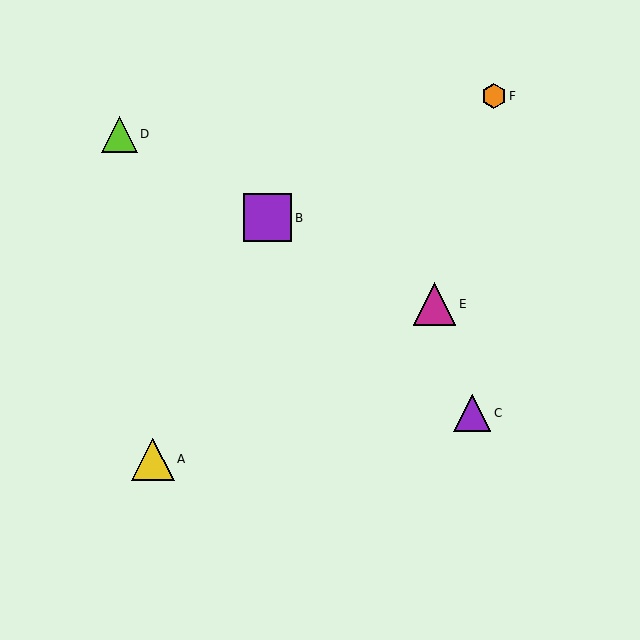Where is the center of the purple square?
The center of the purple square is at (268, 218).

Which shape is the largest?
The purple square (labeled B) is the largest.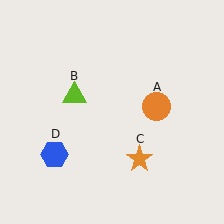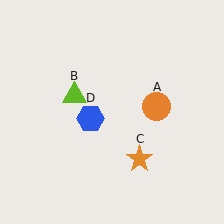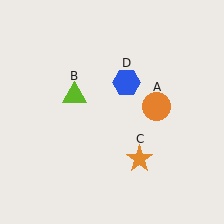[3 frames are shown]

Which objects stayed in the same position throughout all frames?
Orange circle (object A) and lime triangle (object B) and orange star (object C) remained stationary.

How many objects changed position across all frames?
1 object changed position: blue hexagon (object D).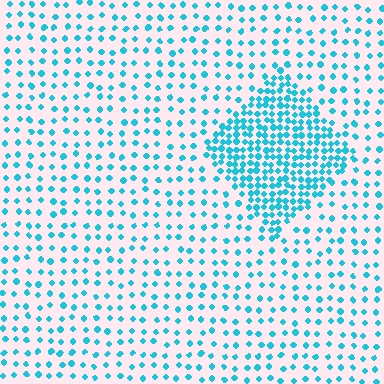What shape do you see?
I see a diamond.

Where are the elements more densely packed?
The elements are more densely packed inside the diamond boundary.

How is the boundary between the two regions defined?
The boundary is defined by a change in element density (approximately 2.6x ratio). All elements are the same color, size, and shape.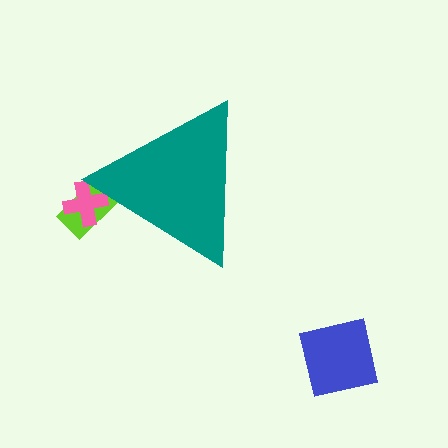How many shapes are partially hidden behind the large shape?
2 shapes are partially hidden.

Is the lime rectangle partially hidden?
Yes, the lime rectangle is partially hidden behind the teal triangle.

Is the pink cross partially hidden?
Yes, the pink cross is partially hidden behind the teal triangle.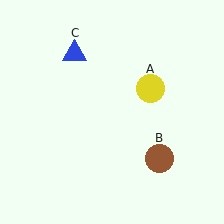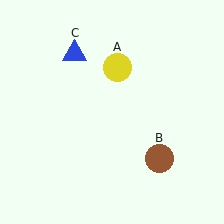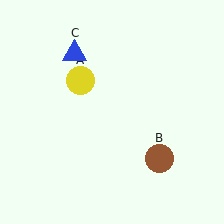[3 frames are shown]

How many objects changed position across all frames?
1 object changed position: yellow circle (object A).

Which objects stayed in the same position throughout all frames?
Brown circle (object B) and blue triangle (object C) remained stationary.